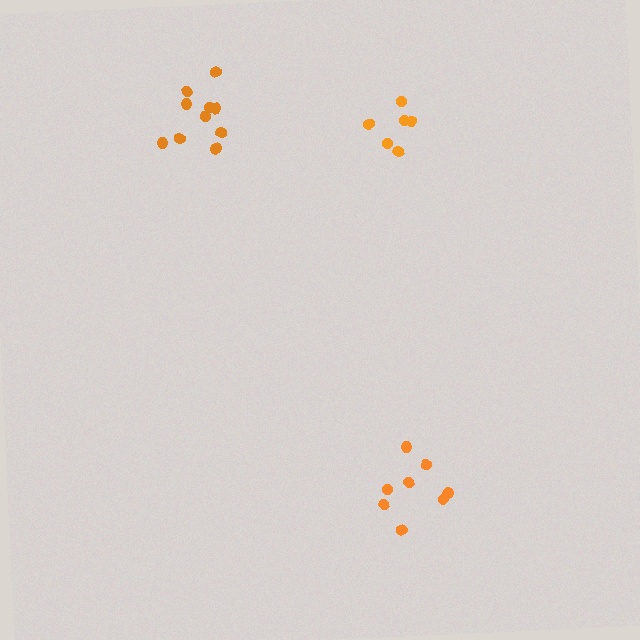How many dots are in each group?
Group 1: 8 dots, Group 2: 10 dots, Group 3: 6 dots (24 total).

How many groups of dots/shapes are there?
There are 3 groups.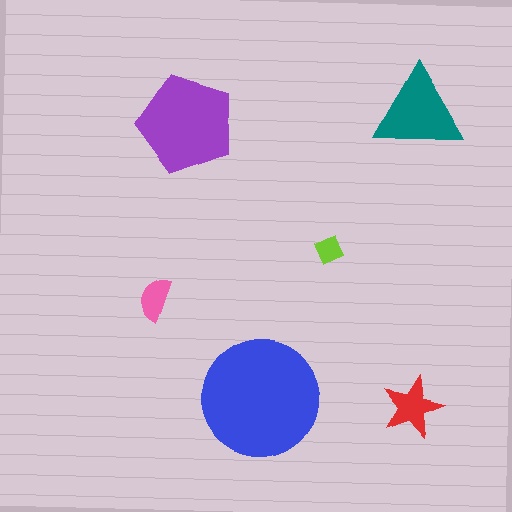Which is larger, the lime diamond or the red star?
The red star.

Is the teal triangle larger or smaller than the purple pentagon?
Smaller.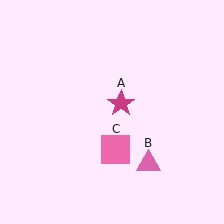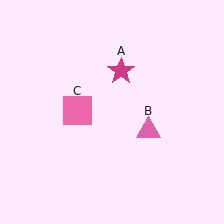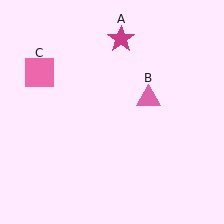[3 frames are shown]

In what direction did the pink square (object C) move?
The pink square (object C) moved up and to the left.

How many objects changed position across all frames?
3 objects changed position: magenta star (object A), pink triangle (object B), pink square (object C).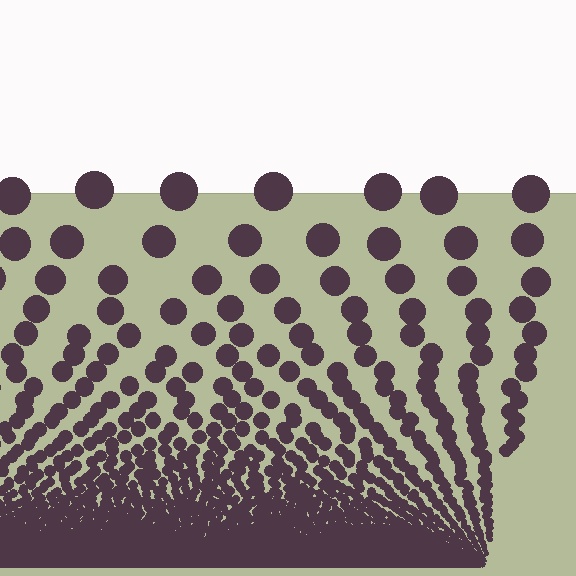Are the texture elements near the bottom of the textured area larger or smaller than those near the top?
Smaller. The gradient is inverted — elements near the bottom are smaller and denser.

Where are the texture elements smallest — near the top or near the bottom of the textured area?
Near the bottom.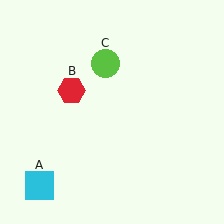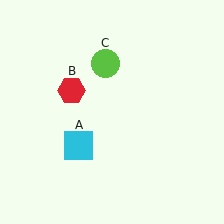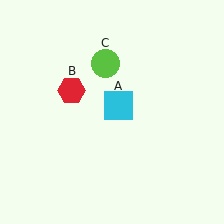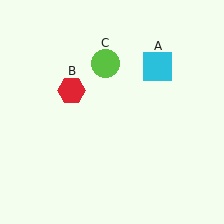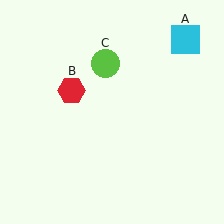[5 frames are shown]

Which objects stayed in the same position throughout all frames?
Red hexagon (object B) and lime circle (object C) remained stationary.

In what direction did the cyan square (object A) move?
The cyan square (object A) moved up and to the right.